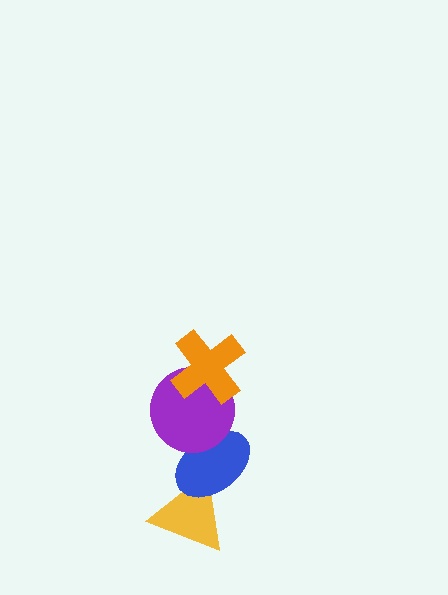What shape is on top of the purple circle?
The orange cross is on top of the purple circle.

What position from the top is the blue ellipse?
The blue ellipse is 3rd from the top.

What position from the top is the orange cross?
The orange cross is 1st from the top.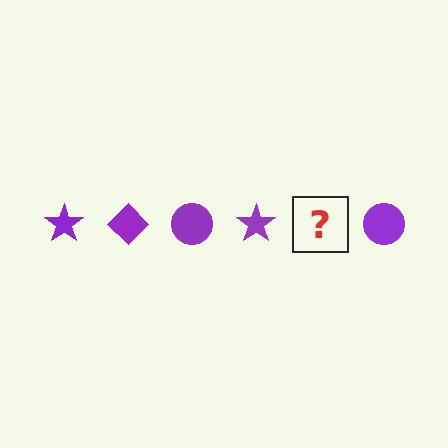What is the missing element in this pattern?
The missing element is a purple diamond.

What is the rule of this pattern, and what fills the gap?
The rule is that the pattern cycles through star, diamond, circle shapes in purple. The gap should be filled with a purple diamond.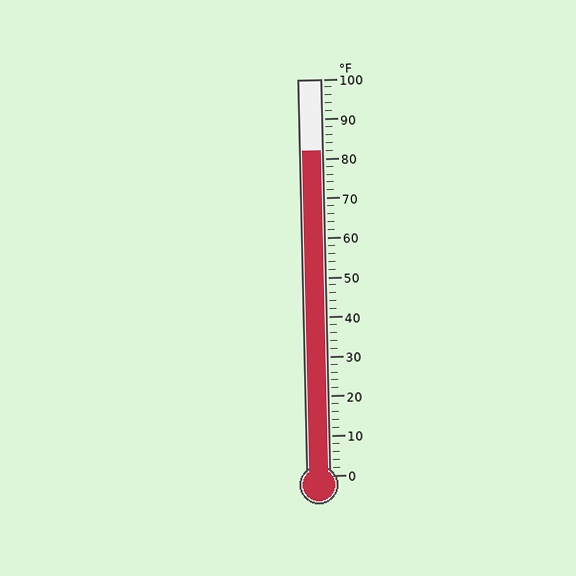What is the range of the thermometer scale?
The thermometer scale ranges from 0°F to 100°F.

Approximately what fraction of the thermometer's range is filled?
The thermometer is filled to approximately 80% of its range.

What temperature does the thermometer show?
The thermometer shows approximately 82°F.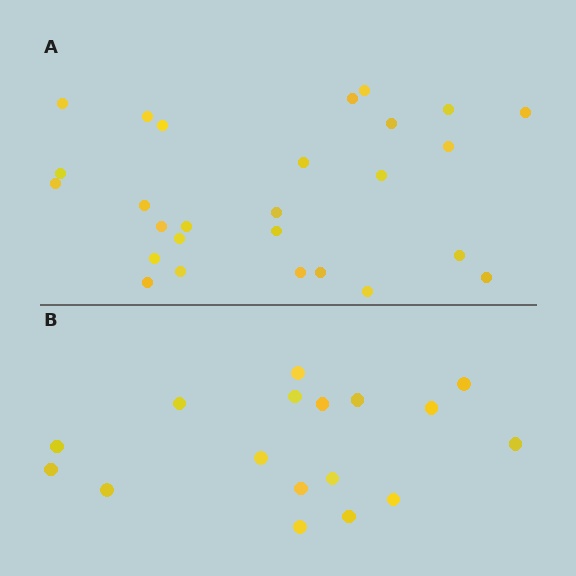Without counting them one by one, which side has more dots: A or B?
Region A (the top region) has more dots.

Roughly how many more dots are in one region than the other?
Region A has roughly 10 or so more dots than region B.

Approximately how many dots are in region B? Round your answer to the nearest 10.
About 20 dots. (The exact count is 17, which rounds to 20.)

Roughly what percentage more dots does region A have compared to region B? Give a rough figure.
About 60% more.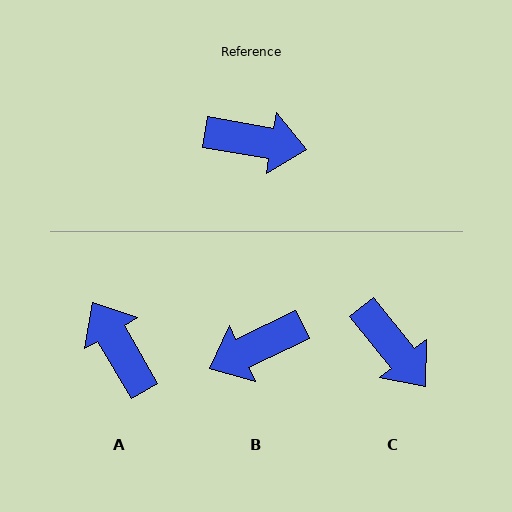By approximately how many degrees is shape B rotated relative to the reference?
Approximately 145 degrees clockwise.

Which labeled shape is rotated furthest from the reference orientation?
B, about 145 degrees away.